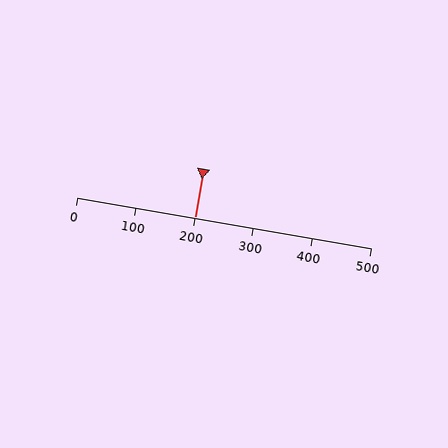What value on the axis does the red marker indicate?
The marker indicates approximately 200.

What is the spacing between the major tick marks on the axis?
The major ticks are spaced 100 apart.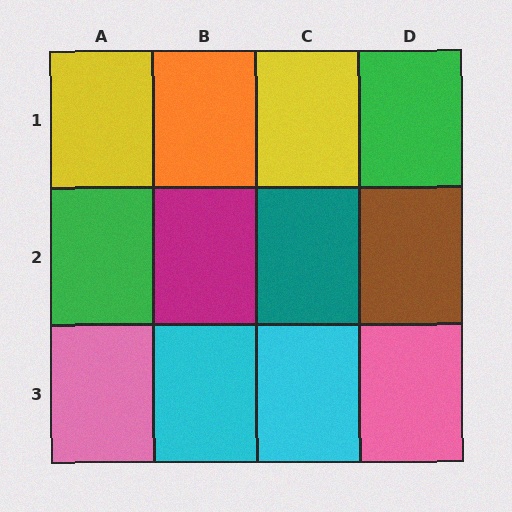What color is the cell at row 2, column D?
Brown.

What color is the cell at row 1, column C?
Yellow.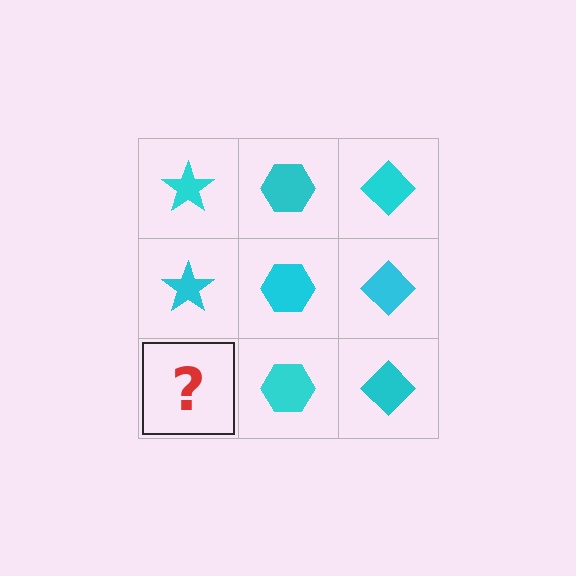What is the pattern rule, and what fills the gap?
The rule is that each column has a consistent shape. The gap should be filled with a cyan star.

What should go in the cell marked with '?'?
The missing cell should contain a cyan star.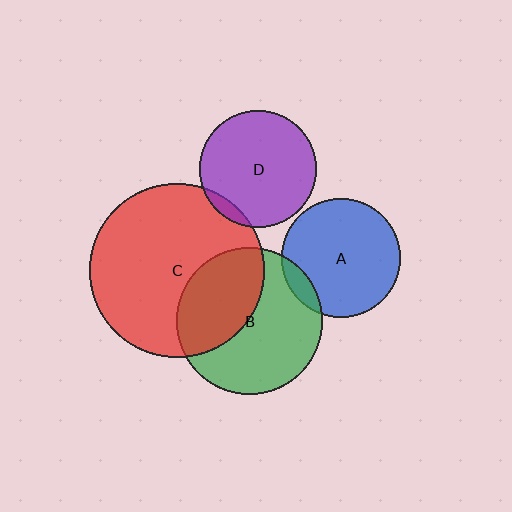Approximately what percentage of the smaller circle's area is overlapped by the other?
Approximately 5%.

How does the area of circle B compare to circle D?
Approximately 1.6 times.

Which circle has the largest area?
Circle C (red).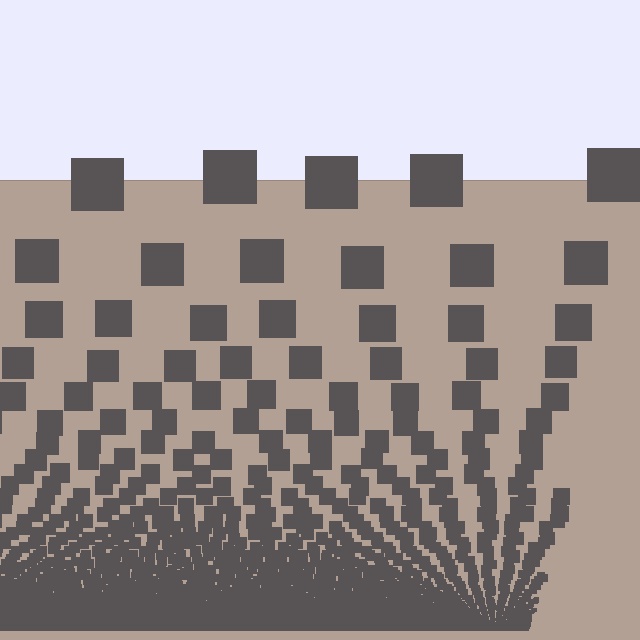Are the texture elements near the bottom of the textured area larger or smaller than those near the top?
Smaller. The gradient is inverted — elements near the bottom are smaller and denser.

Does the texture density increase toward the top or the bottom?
Density increases toward the bottom.